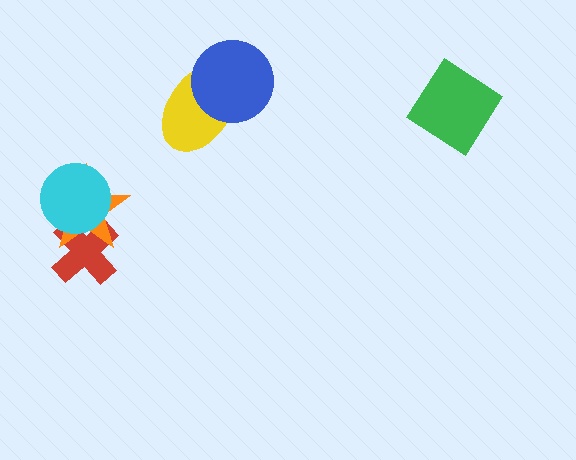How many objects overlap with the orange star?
2 objects overlap with the orange star.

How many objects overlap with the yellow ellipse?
1 object overlaps with the yellow ellipse.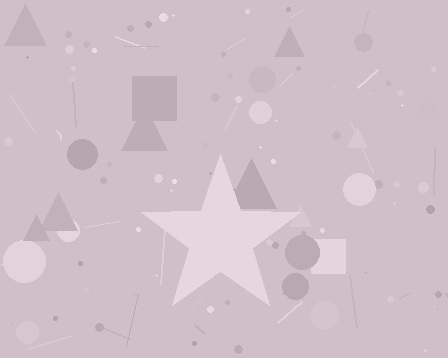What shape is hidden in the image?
A star is hidden in the image.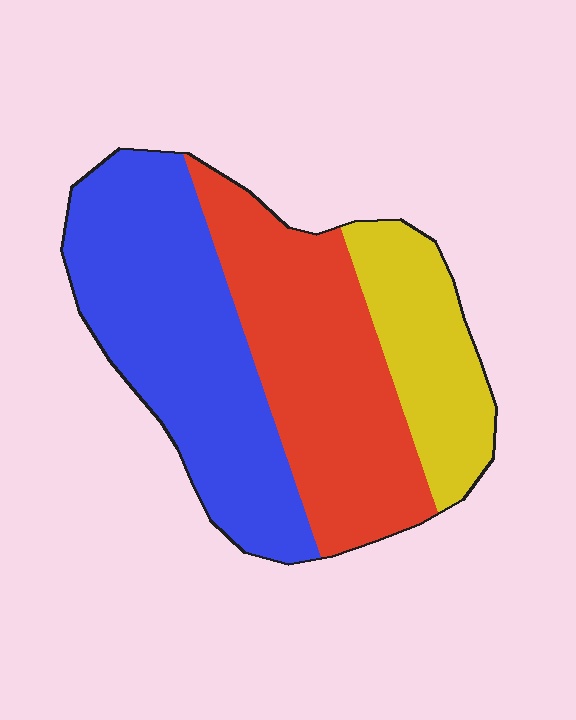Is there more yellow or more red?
Red.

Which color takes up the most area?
Blue, at roughly 45%.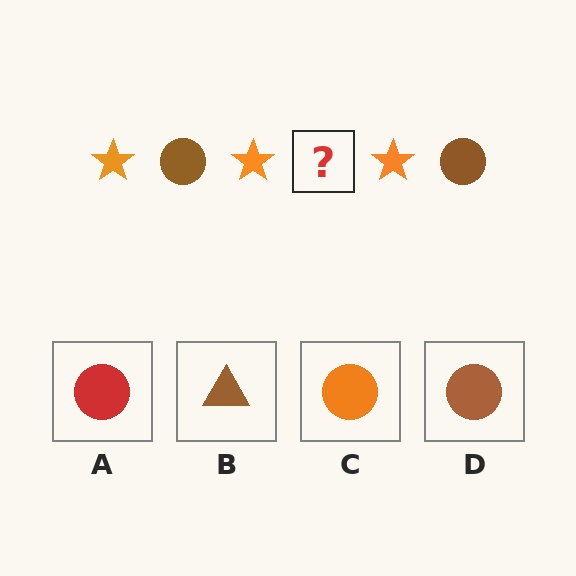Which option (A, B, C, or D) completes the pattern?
D.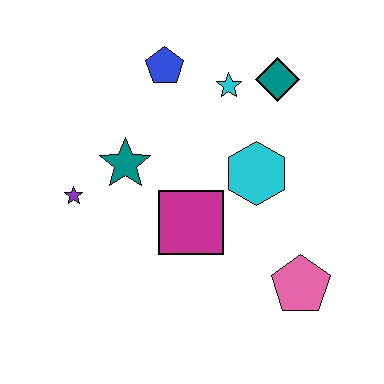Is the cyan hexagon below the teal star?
Yes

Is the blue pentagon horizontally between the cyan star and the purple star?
Yes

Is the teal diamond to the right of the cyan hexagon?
Yes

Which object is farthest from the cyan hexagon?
The purple star is farthest from the cyan hexagon.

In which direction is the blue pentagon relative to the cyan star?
The blue pentagon is to the left of the cyan star.